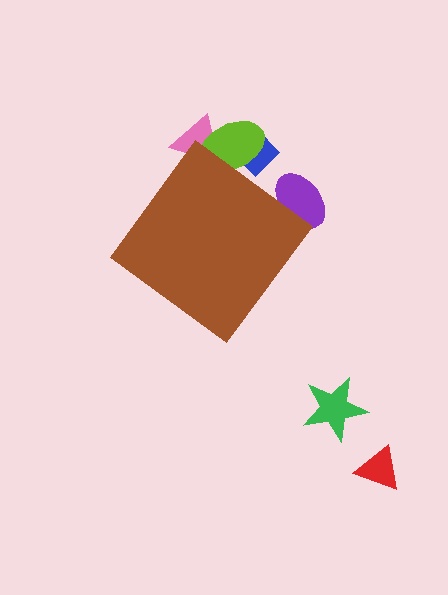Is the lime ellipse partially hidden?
Yes, the lime ellipse is partially hidden behind the brown diamond.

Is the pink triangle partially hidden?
Yes, the pink triangle is partially hidden behind the brown diamond.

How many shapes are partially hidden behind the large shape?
4 shapes are partially hidden.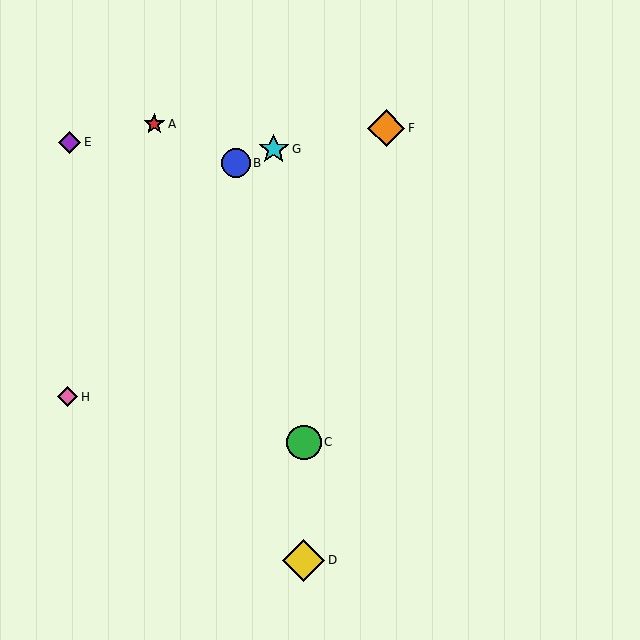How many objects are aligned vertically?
2 objects (C, D) are aligned vertically.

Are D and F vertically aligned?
No, D is at x≈304 and F is at x≈386.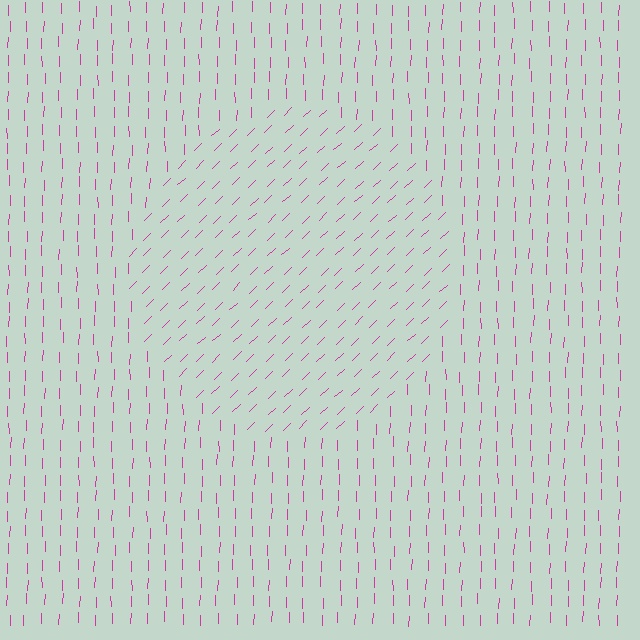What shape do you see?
I see a circle.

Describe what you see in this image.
The image is filled with small magenta line segments. A circle region in the image has lines oriented differently from the surrounding lines, creating a visible texture boundary.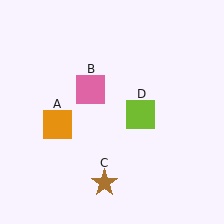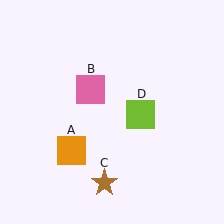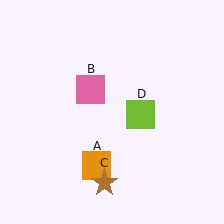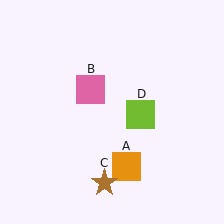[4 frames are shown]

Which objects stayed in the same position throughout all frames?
Pink square (object B) and brown star (object C) and lime square (object D) remained stationary.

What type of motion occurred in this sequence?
The orange square (object A) rotated counterclockwise around the center of the scene.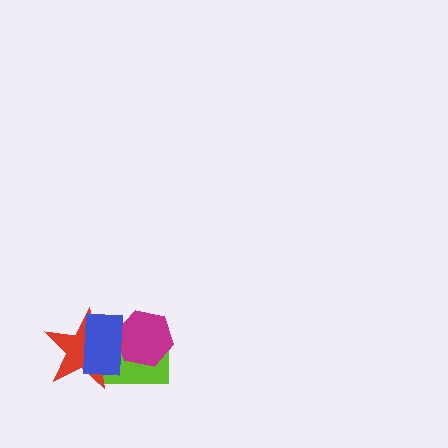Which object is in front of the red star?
The blue rectangle is in front of the red star.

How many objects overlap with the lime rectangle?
3 objects overlap with the lime rectangle.